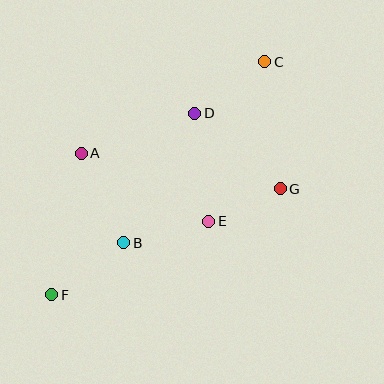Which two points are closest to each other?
Points E and G are closest to each other.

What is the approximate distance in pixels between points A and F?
The distance between A and F is approximately 145 pixels.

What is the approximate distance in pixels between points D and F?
The distance between D and F is approximately 231 pixels.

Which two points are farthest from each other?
Points C and F are farthest from each other.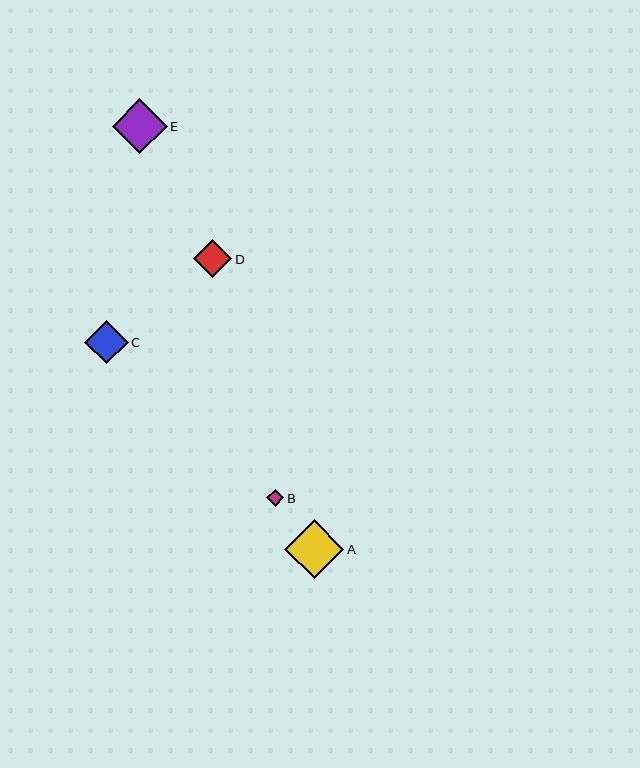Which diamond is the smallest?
Diamond B is the smallest with a size of approximately 18 pixels.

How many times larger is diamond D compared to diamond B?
Diamond D is approximately 2.2 times the size of diamond B.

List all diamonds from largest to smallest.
From largest to smallest: A, E, C, D, B.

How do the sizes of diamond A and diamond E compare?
Diamond A and diamond E are approximately the same size.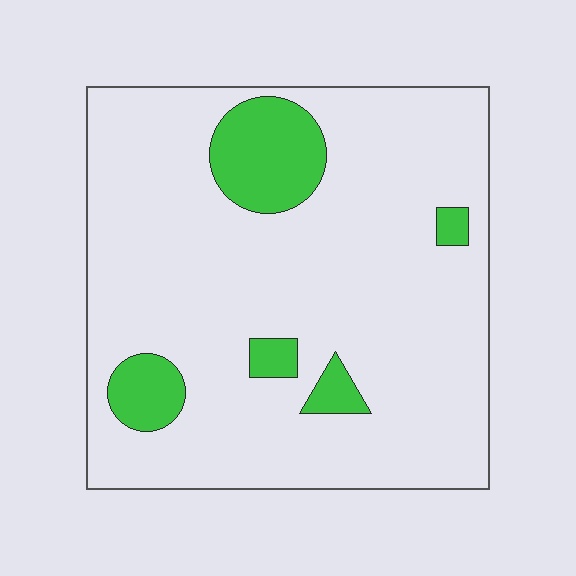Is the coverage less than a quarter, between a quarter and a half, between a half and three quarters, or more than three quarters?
Less than a quarter.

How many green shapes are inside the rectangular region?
5.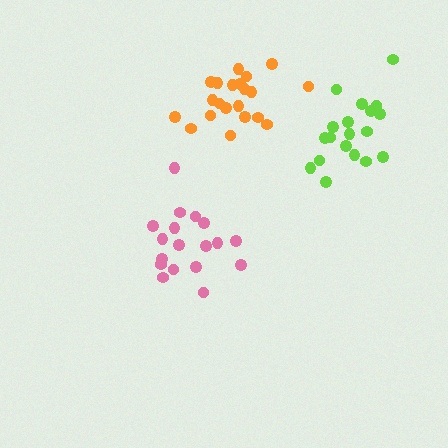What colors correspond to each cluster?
The clusters are colored: orange, pink, lime.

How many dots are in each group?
Group 1: 21 dots, Group 2: 18 dots, Group 3: 19 dots (58 total).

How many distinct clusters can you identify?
There are 3 distinct clusters.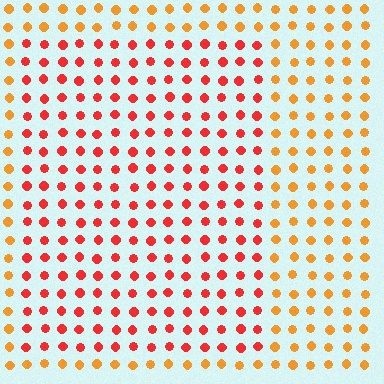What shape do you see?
I see a rectangle.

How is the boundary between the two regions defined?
The boundary is defined purely by a slight shift in hue (about 35 degrees). Spacing, size, and orientation are identical on both sides.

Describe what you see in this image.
The image is filled with small orange elements in a uniform arrangement. A rectangle-shaped region is visible where the elements are tinted to a slightly different hue, forming a subtle color boundary.